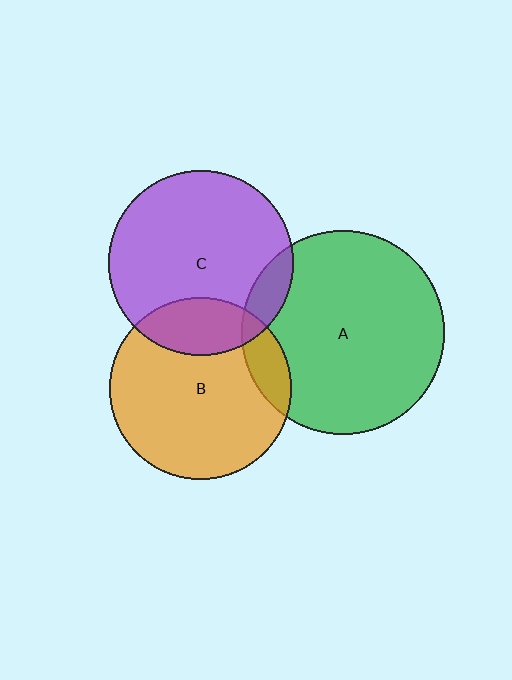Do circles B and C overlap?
Yes.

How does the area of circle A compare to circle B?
Approximately 1.2 times.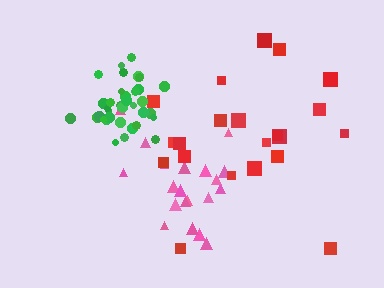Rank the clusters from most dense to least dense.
green, pink, red.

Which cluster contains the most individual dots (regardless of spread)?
Green (35).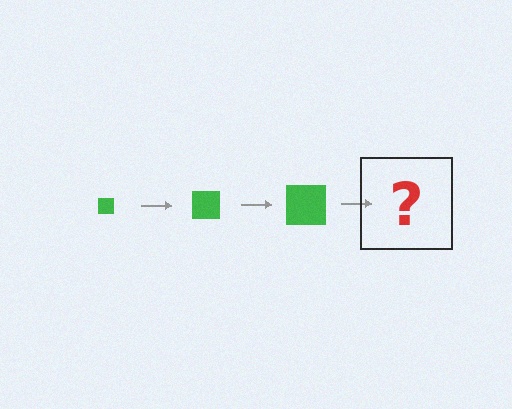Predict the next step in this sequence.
The next step is a green square, larger than the previous one.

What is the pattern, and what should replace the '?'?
The pattern is that the square gets progressively larger each step. The '?' should be a green square, larger than the previous one.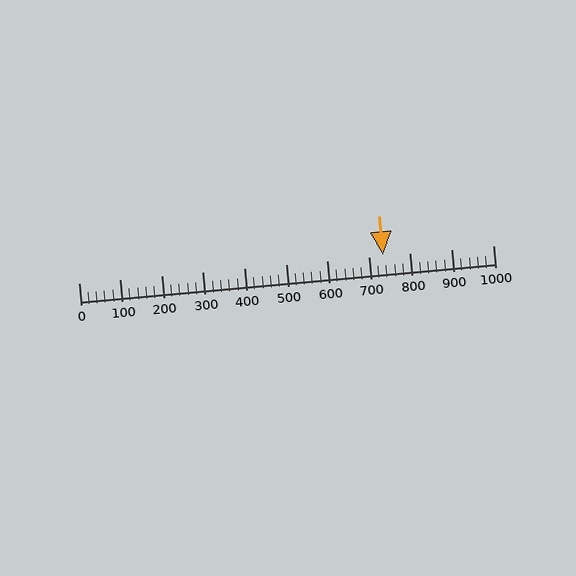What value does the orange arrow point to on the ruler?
The orange arrow points to approximately 734.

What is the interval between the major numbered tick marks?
The major tick marks are spaced 100 units apart.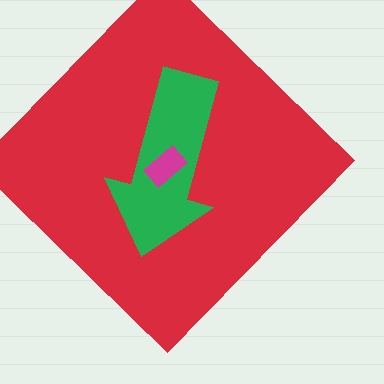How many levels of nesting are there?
3.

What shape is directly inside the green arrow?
The magenta rectangle.